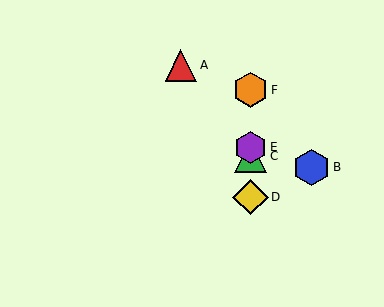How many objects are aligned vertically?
4 objects (C, D, E, F) are aligned vertically.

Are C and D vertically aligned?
Yes, both are at x≈251.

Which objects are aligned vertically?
Objects C, D, E, F are aligned vertically.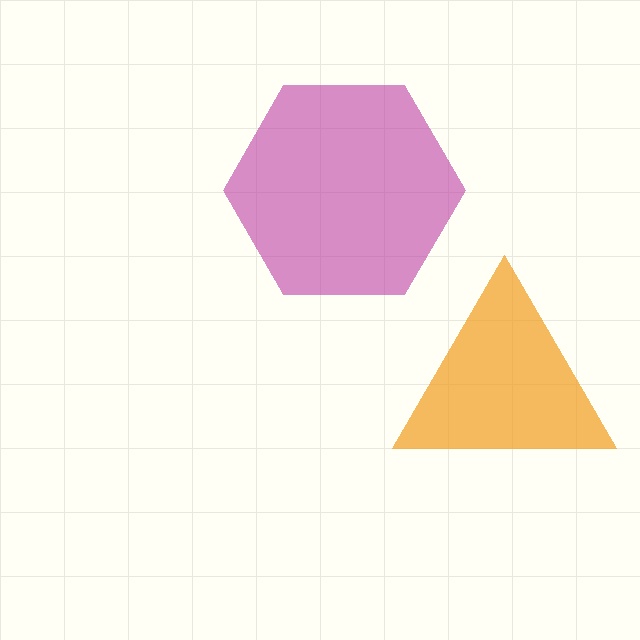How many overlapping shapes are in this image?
There are 2 overlapping shapes in the image.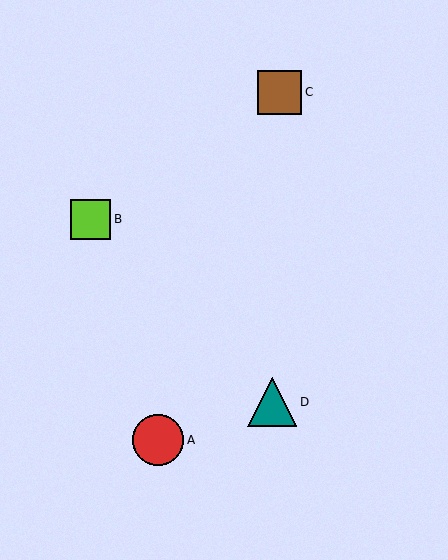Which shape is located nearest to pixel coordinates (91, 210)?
The lime square (labeled B) at (91, 219) is nearest to that location.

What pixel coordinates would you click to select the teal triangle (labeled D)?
Click at (272, 402) to select the teal triangle D.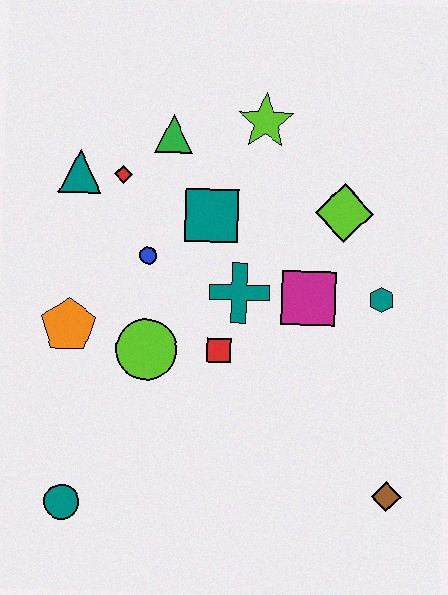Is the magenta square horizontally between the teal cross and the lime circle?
No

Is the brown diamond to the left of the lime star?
No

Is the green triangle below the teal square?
No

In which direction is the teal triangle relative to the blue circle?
The teal triangle is above the blue circle.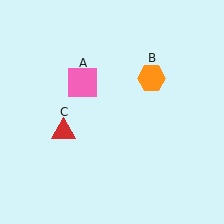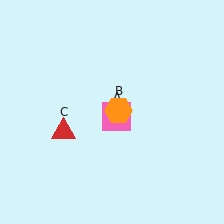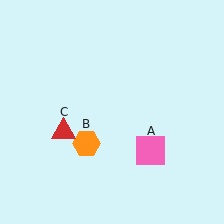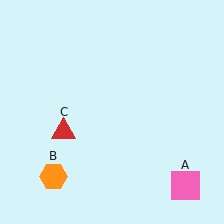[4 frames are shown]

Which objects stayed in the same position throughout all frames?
Red triangle (object C) remained stationary.